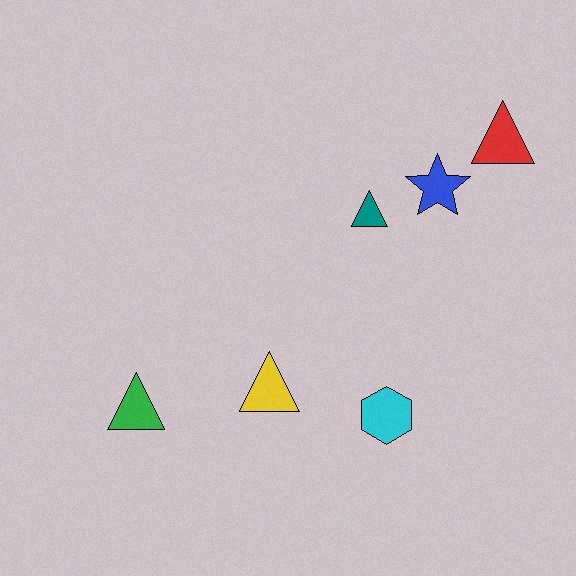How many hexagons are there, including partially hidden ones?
There is 1 hexagon.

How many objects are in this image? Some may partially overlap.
There are 6 objects.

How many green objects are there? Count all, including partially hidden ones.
There is 1 green object.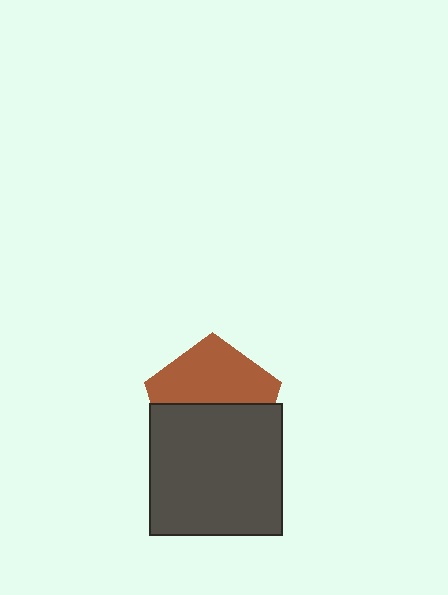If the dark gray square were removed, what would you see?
You would see the complete brown pentagon.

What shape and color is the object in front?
The object in front is a dark gray square.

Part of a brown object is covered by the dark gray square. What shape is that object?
It is a pentagon.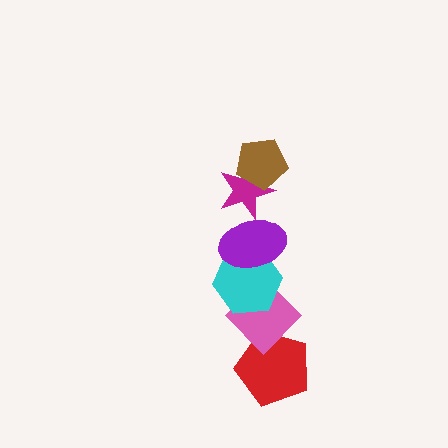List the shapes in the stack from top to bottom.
From top to bottom: the brown pentagon, the magenta star, the purple ellipse, the cyan hexagon, the pink diamond, the red pentagon.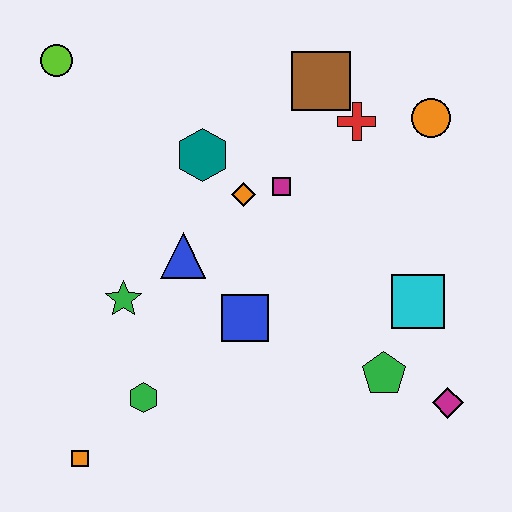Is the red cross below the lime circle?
Yes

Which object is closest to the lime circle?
The teal hexagon is closest to the lime circle.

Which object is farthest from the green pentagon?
The lime circle is farthest from the green pentagon.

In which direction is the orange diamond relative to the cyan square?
The orange diamond is to the left of the cyan square.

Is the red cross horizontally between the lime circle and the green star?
No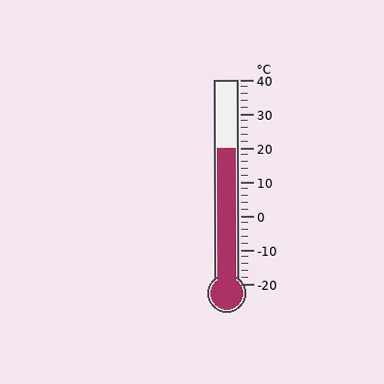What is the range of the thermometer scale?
The thermometer scale ranges from -20°C to 40°C.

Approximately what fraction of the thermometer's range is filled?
The thermometer is filled to approximately 65% of its range.